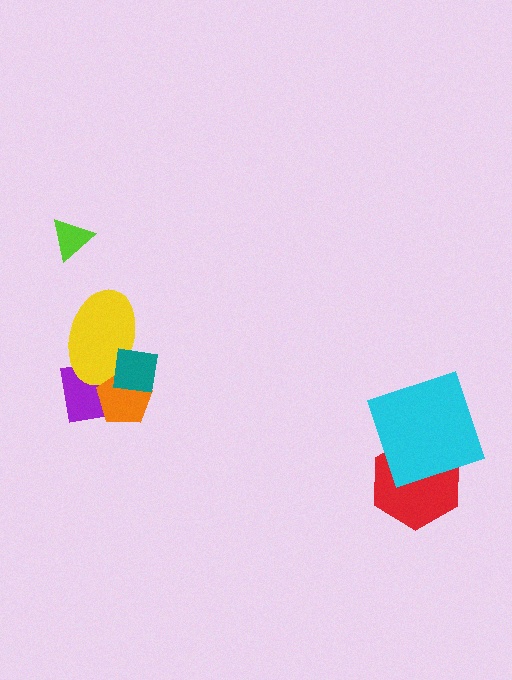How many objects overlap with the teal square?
3 objects overlap with the teal square.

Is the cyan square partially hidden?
No, no other shape covers it.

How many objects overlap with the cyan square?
1 object overlaps with the cyan square.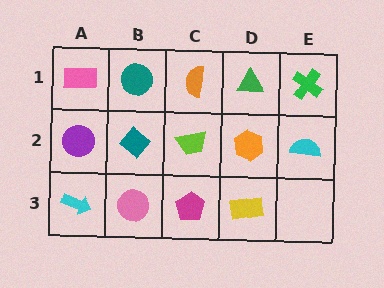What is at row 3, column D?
A yellow rectangle.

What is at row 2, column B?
A teal diamond.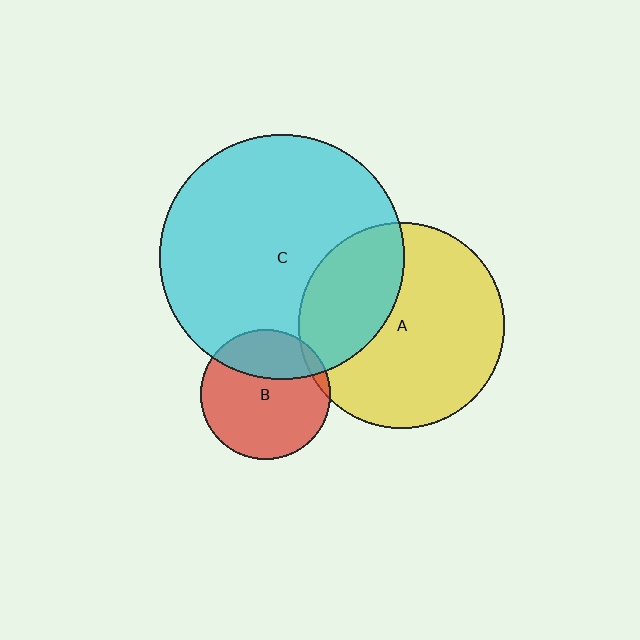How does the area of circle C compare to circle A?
Approximately 1.4 times.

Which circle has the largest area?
Circle C (cyan).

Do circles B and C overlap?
Yes.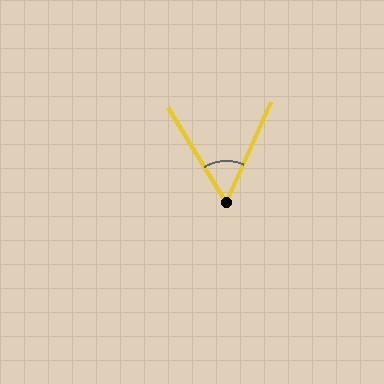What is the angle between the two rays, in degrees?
Approximately 55 degrees.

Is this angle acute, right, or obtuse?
It is acute.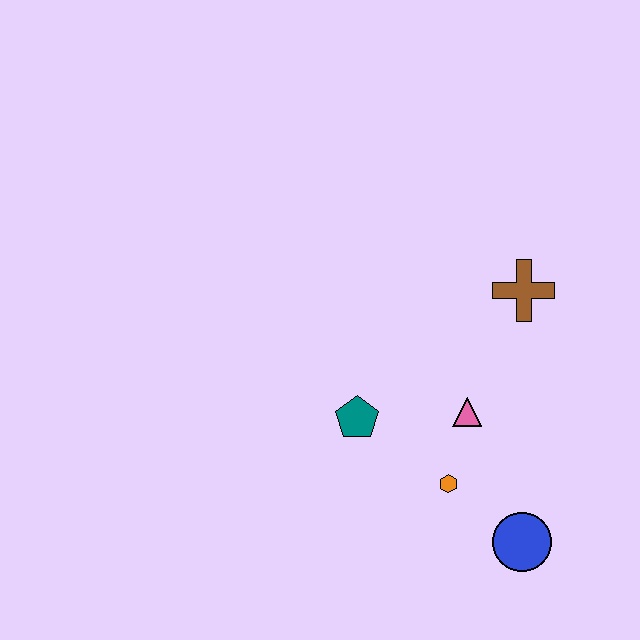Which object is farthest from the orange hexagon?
The brown cross is farthest from the orange hexagon.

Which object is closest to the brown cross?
The pink triangle is closest to the brown cross.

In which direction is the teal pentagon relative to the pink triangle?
The teal pentagon is to the left of the pink triangle.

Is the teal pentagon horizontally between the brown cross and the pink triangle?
No